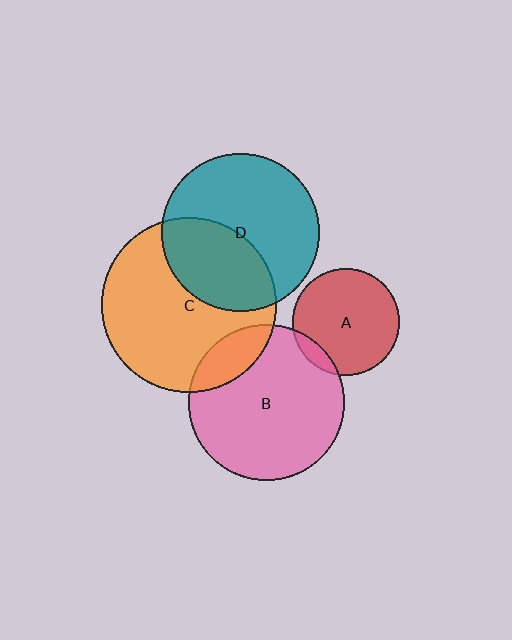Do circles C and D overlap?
Yes.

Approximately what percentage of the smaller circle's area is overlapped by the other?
Approximately 40%.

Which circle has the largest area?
Circle C (orange).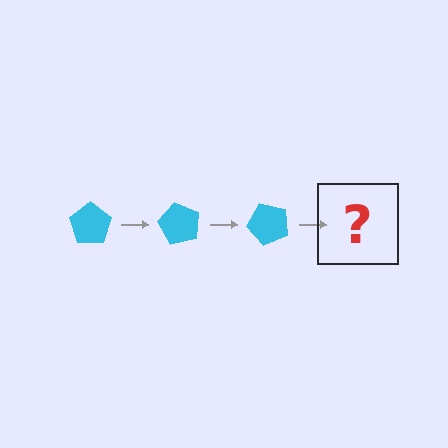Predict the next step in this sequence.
The next step is a cyan pentagon rotated 180 degrees.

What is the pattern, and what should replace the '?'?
The pattern is that the pentagon rotates 60 degrees each step. The '?' should be a cyan pentagon rotated 180 degrees.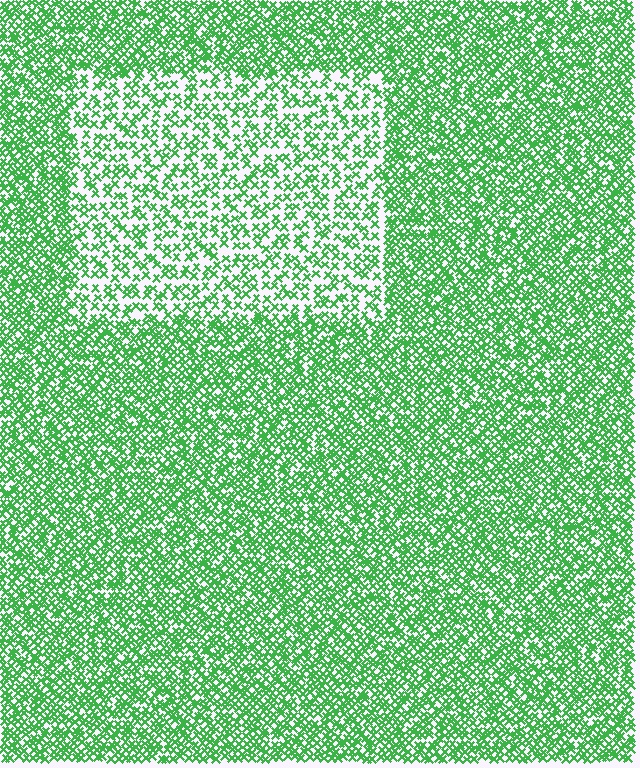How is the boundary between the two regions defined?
The boundary is defined by a change in element density (approximately 2.0x ratio). All elements are the same color, size, and shape.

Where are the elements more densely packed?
The elements are more densely packed outside the rectangle boundary.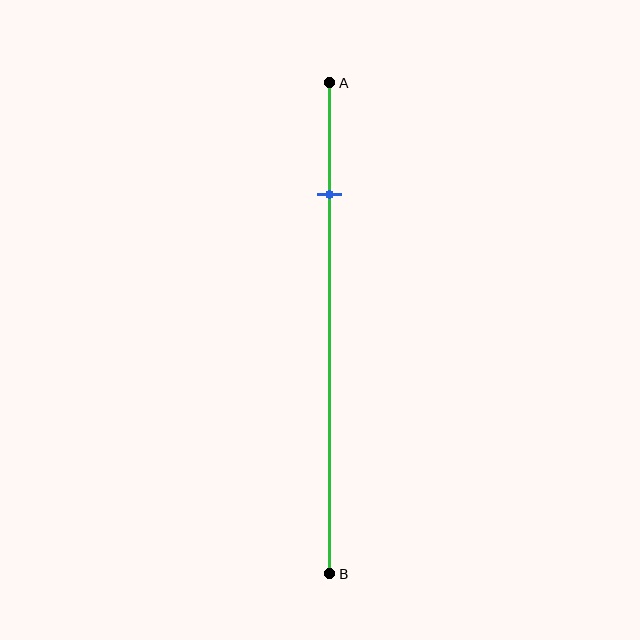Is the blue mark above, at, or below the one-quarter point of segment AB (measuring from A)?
The blue mark is approximately at the one-quarter point of segment AB.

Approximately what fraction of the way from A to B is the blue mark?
The blue mark is approximately 25% of the way from A to B.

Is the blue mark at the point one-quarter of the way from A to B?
Yes, the mark is approximately at the one-quarter point.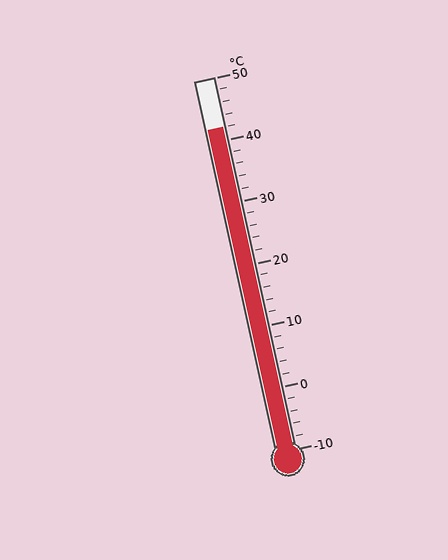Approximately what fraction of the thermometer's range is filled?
The thermometer is filled to approximately 85% of its range.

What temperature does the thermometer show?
The thermometer shows approximately 42°C.